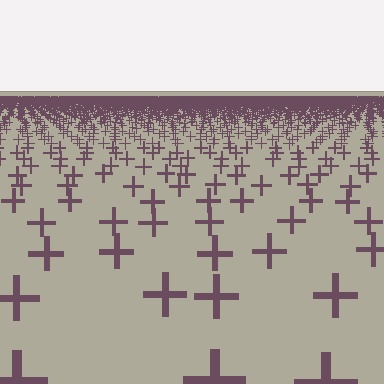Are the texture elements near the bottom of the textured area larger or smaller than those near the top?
Larger. Near the bottom, elements are closer to the viewer and appear at a bigger on-screen size.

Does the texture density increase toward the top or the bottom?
Density increases toward the top.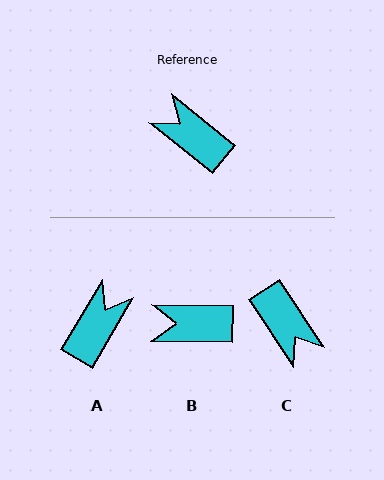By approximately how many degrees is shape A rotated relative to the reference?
Approximately 82 degrees clockwise.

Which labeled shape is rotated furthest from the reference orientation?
C, about 162 degrees away.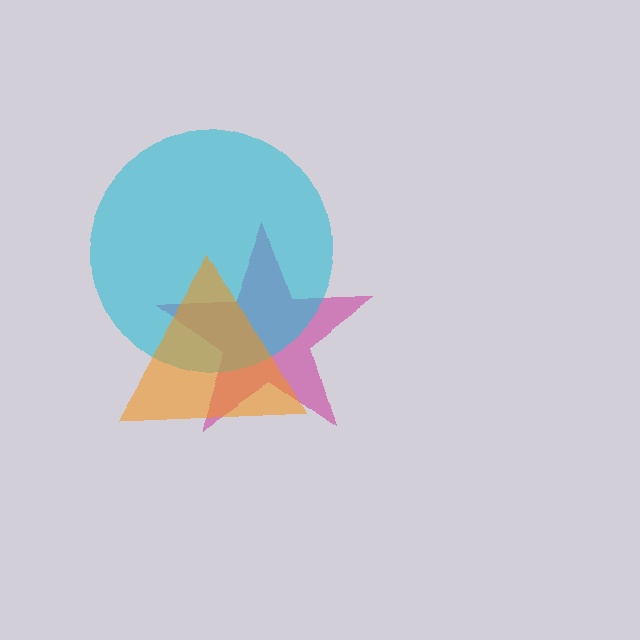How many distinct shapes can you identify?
There are 3 distinct shapes: a magenta star, a cyan circle, an orange triangle.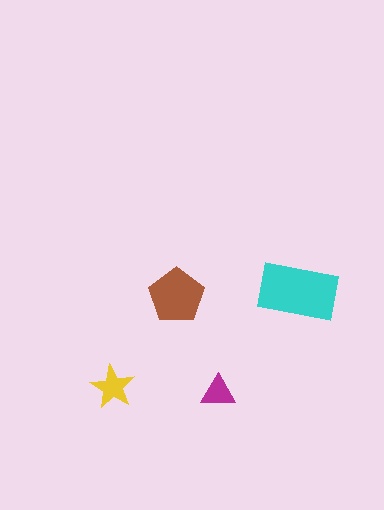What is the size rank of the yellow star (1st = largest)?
3rd.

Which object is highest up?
The cyan rectangle is topmost.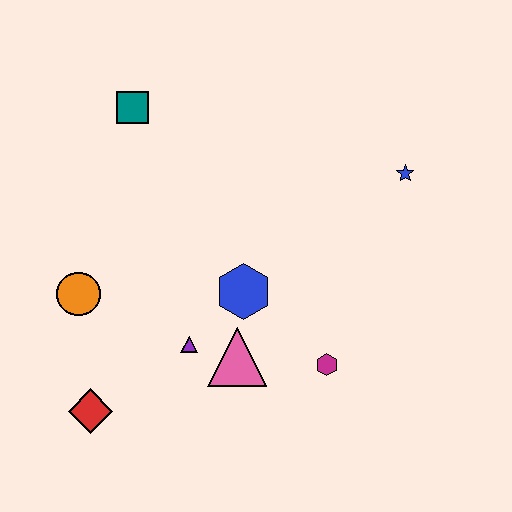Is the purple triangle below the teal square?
Yes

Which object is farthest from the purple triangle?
The blue star is farthest from the purple triangle.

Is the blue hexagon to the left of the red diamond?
No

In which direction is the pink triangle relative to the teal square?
The pink triangle is below the teal square.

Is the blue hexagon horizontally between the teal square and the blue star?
Yes